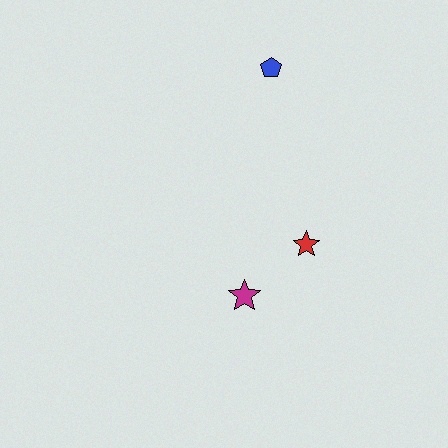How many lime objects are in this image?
There are no lime objects.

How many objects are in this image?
There are 3 objects.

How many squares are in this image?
There are no squares.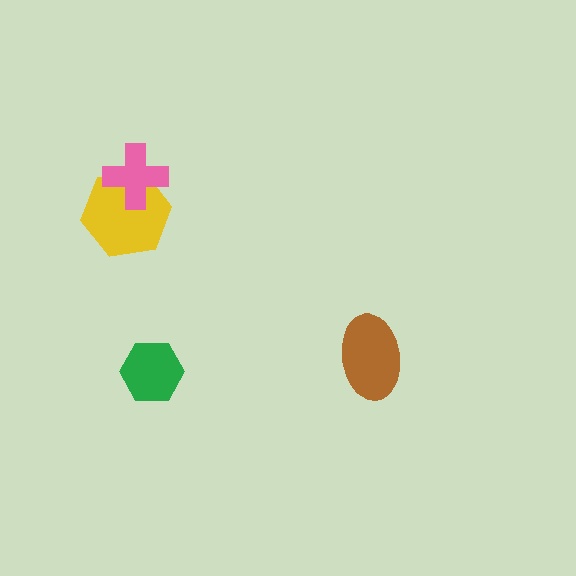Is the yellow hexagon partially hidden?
Yes, it is partially covered by another shape.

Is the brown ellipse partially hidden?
No, no other shape covers it.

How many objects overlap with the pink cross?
1 object overlaps with the pink cross.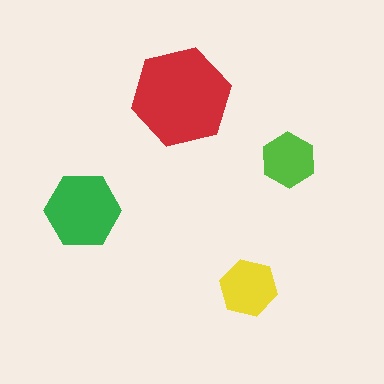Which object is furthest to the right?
The lime hexagon is rightmost.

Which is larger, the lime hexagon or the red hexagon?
The red one.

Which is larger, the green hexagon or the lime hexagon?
The green one.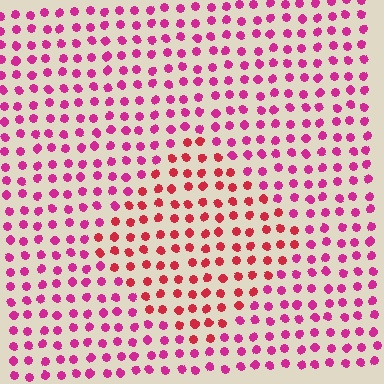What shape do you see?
I see a diamond.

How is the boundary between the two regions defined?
The boundary is defined purely by a slight shift in hue (about 31 degrees). Spacing, size, and orientation are identical on both sides.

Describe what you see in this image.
The image is filled with small magenta elements in a uniform arrangement. A diamond-shaped region is visible where the elements are tinted to a slightly different hue, forming a subtle color boundary.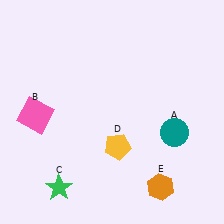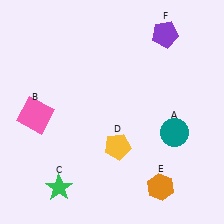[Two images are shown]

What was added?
A purple pentagon (F) was added in Image 2.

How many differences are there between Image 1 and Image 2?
There is 1 difference between the two images.